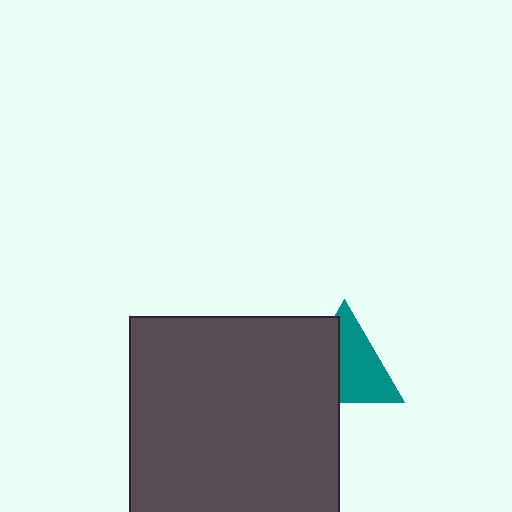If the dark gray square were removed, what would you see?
You would see the complete teal triangle.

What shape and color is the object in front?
The object in front is a dark gray square.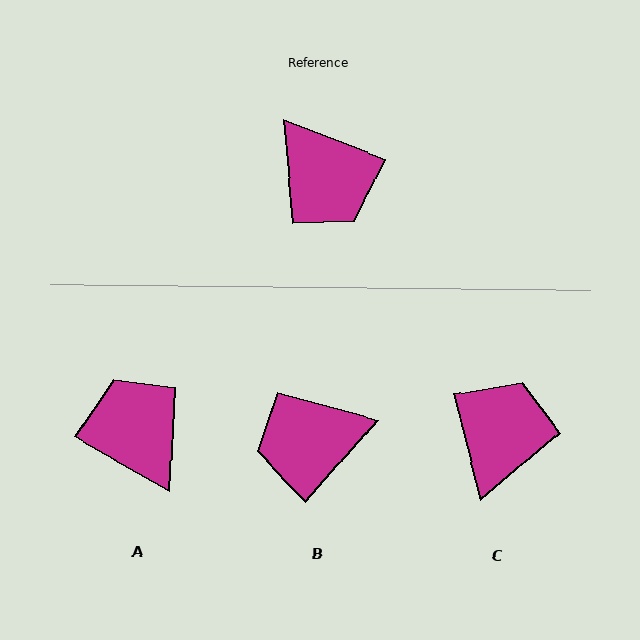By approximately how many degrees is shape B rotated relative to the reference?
Approximately 110 degrees clockwise.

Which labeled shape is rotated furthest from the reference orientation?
A, about 171 degrees away.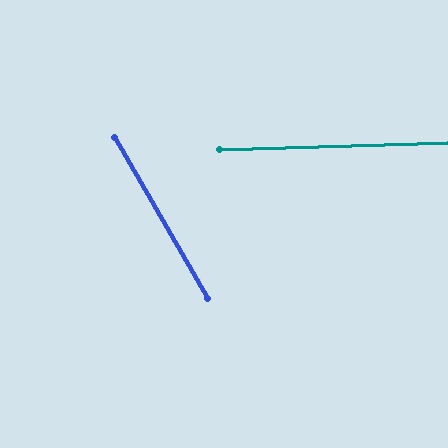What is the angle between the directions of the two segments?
Approximately 62 degrees.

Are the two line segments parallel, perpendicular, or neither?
Neither parallel nor perpendicular — they differ by about 62°.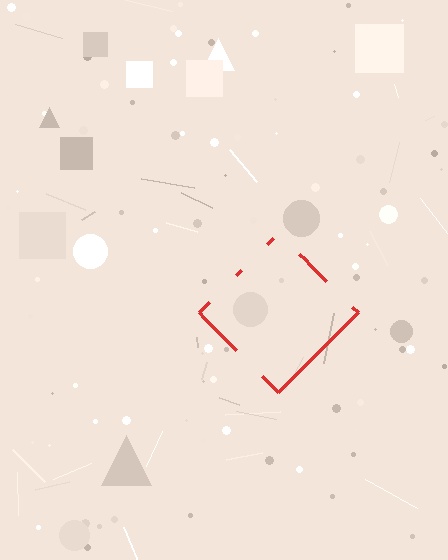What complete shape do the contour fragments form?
The contour fragments form a diamond.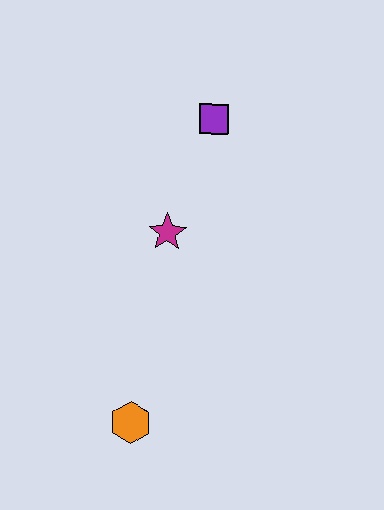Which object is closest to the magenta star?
The purple square is closest to the magenta star.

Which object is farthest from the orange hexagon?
The purple square is farthest from the orange hexagon.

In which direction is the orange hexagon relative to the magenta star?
The orange hexagon is below the magenta star.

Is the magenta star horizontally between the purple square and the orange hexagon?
Yes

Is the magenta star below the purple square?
Yes